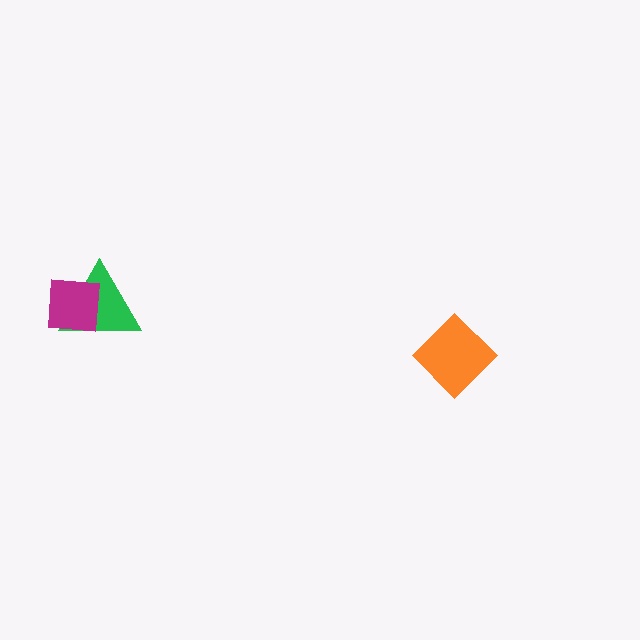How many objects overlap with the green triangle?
1 object overlaps with the green triangle.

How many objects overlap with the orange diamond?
0 objects overlap with the orange diamond.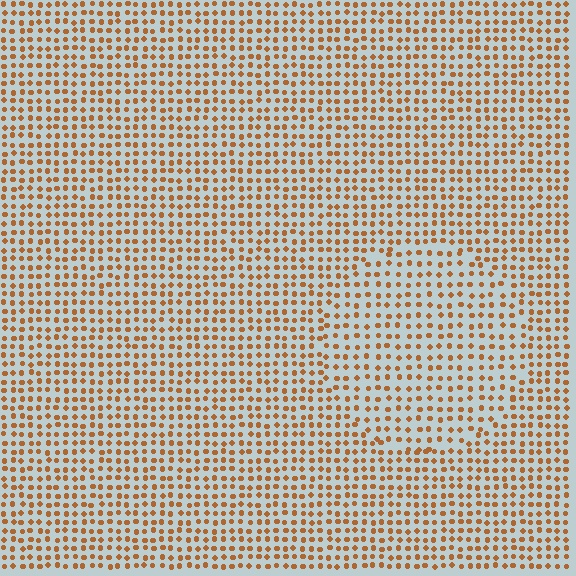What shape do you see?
I see a circle.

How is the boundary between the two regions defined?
The boundary is defined by a change in element density (approximately 1.4x ratio). All elements are the same color, size, and shape.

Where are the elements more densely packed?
The elements are more densely packed outside the circle boundary.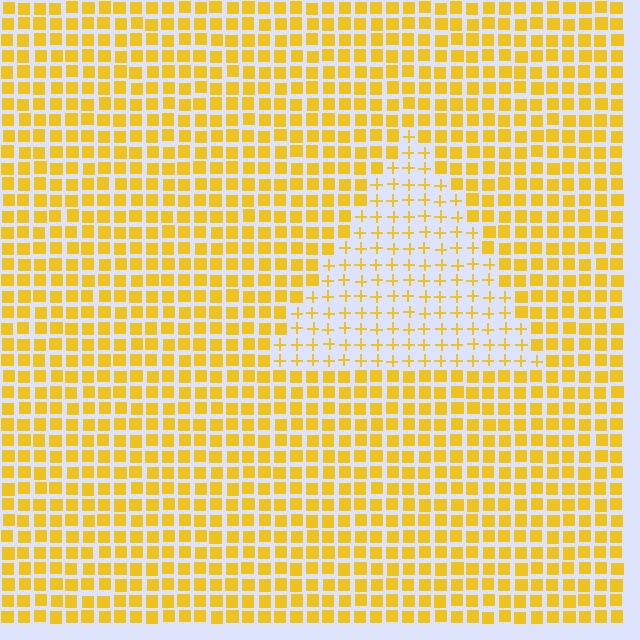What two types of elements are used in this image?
The image uses plus signs inside the triangle region and squares outside it.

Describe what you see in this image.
The image is filled with small yellow elements arranged in a uniform grid. A triangle-shaped region contains plus signs, while the surrounding area contains squares. The boundary is defined purely by the change in element shape.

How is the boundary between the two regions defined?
The boundary is defined by a change in element shape: plus signs inside vs. squares outside. All elements share the same color and spacing.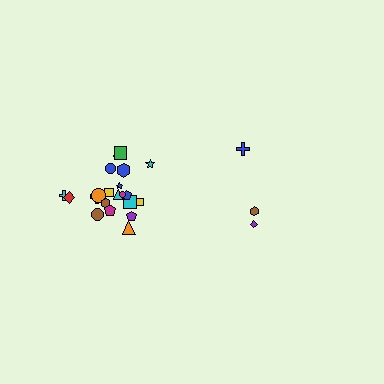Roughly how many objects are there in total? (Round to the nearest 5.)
Roughly 25 objects in total.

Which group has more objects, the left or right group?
The left group.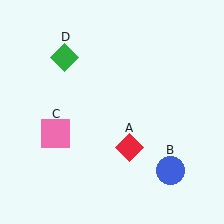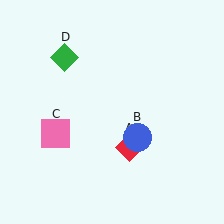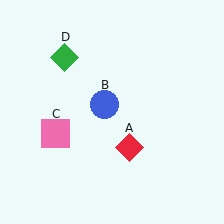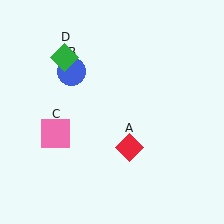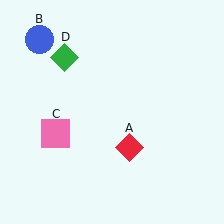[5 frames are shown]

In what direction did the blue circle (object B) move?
The blue circle (object B) moved up and to the left.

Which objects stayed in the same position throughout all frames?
Red diamond (object A) and pink square (object C) and green diamond (object D) remained stationary.